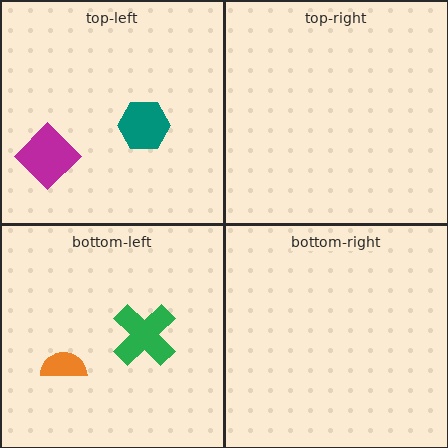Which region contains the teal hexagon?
The top-left region.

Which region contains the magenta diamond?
The top-left region.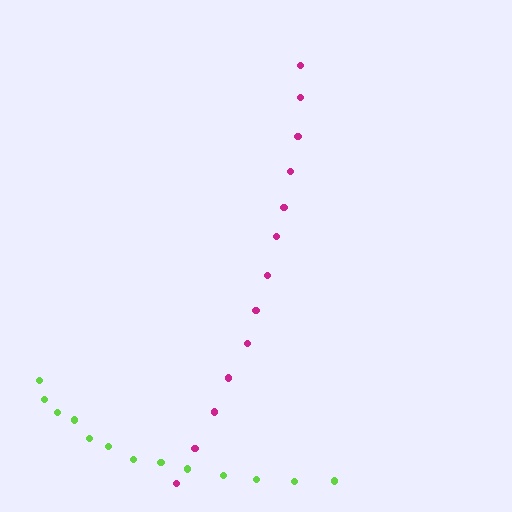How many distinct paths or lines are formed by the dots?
There are 2 distinct paths.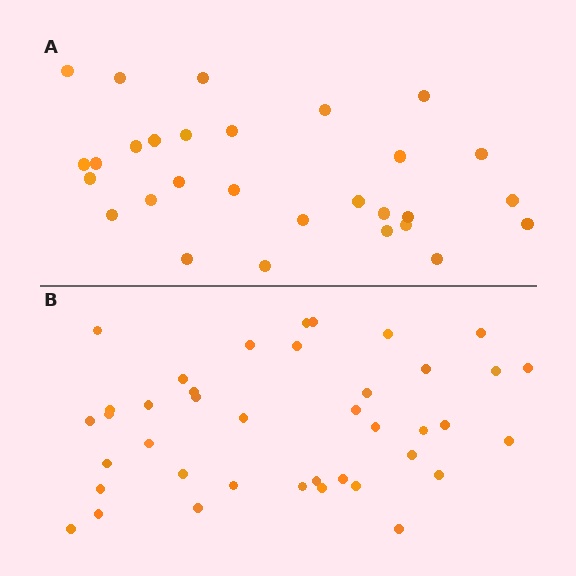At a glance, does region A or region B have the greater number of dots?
Region B (the bottom region) has more dots.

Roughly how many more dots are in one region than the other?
Region B has roughly 12 or so more dots than region A.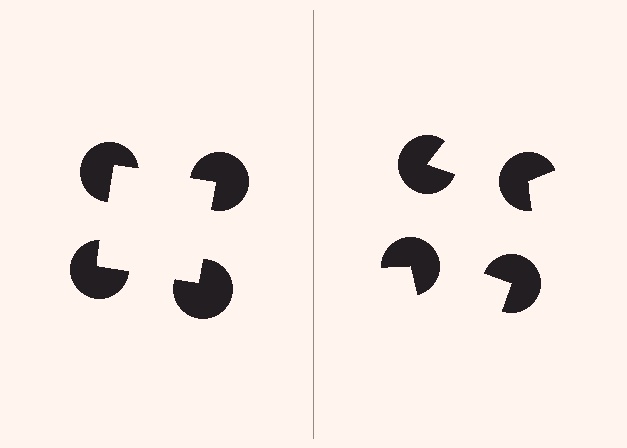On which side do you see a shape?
An illusory square appears on the left side. On the right side the wedge cuts are rotated, so no coherent shape forms.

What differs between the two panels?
The pac-man discs are positioned identically on both sides; only the wedge orientations differ. On the left they align to a square; on the right they are misaligned.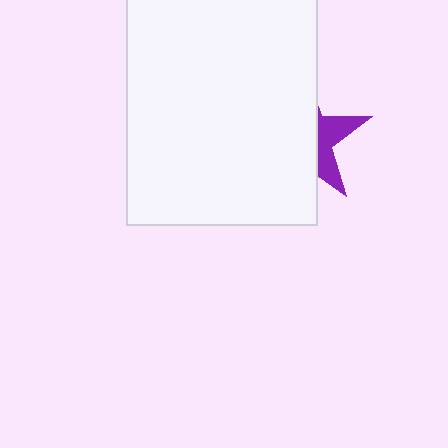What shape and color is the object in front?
The object in front is a white rectangle.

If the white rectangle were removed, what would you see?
You would see the complete purple star.